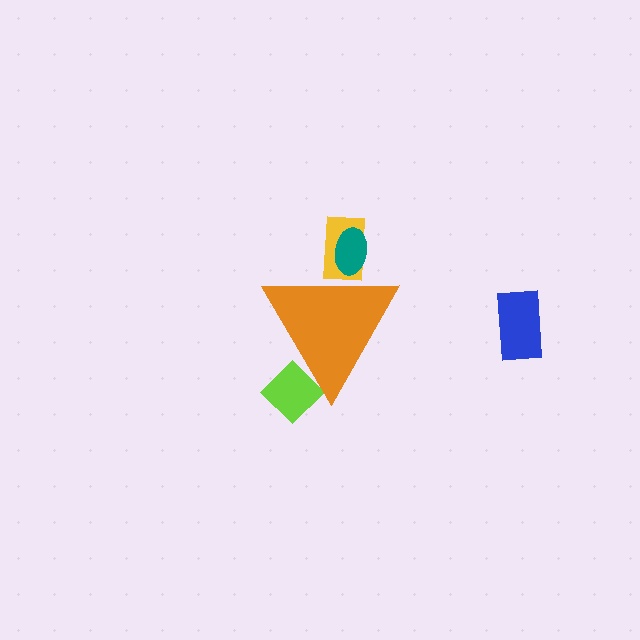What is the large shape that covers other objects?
An orange triangle.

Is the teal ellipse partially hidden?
Yes, the teal ellipse is partially hidden behind the orange triangle.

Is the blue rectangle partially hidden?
No, the blue rectangle is fully visible.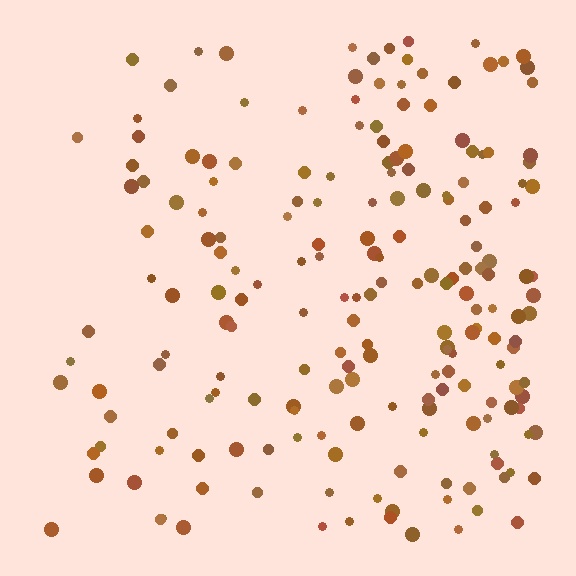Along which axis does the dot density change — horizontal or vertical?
Horizontal.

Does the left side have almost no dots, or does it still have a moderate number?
Still a moderate number, just noticeably fewer than the right.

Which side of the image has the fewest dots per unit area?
The left.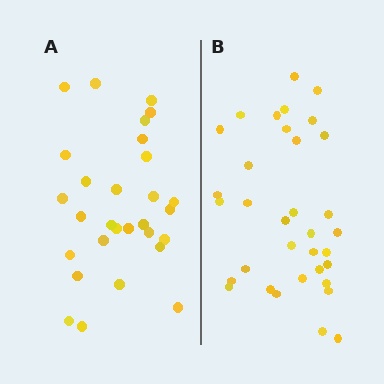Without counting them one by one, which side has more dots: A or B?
Region B (the right region) has more dots.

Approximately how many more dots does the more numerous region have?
Region B has about 5 more dots than region A.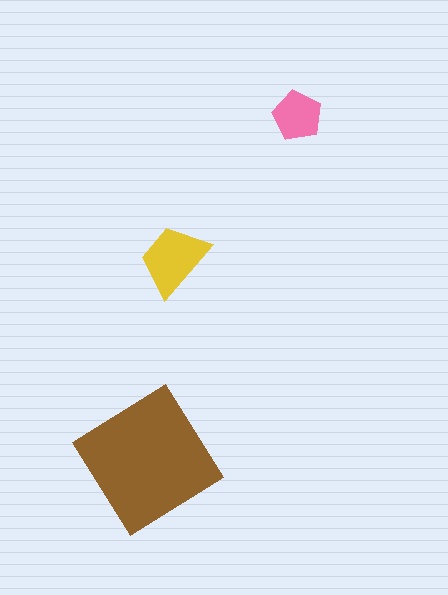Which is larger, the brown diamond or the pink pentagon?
The brown diamond.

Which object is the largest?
The brown diamond.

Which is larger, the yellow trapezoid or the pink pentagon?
The yellow trapezoid.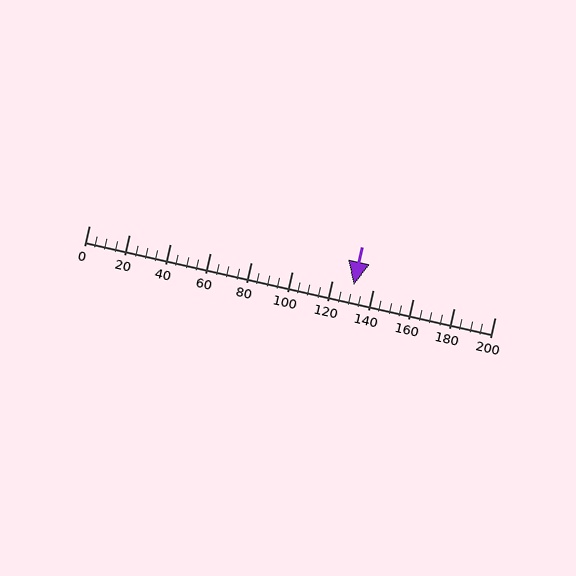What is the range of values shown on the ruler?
The ruler shows values from 0 to 200.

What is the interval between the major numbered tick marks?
The major tick marks are spaced 20 units apart.